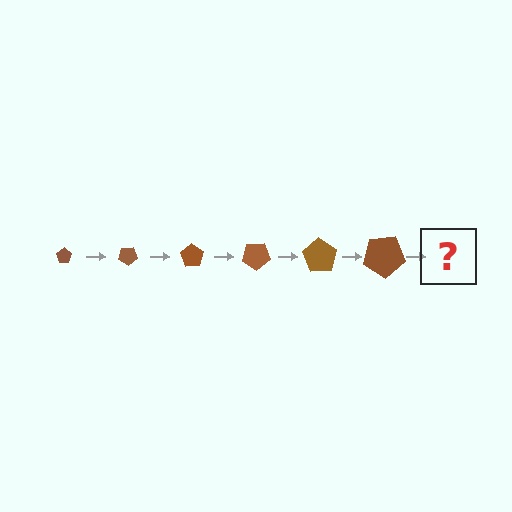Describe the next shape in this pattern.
It should be a pentagon, larger than the previous one and rotated 210 degrees from the start.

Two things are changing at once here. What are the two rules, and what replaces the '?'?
The two rules are that the pentagon grows larger each step and it rotates 35 degrees each step. The '?' should be a pentagon, larger than the previous one and rotated 210 degrees from the start.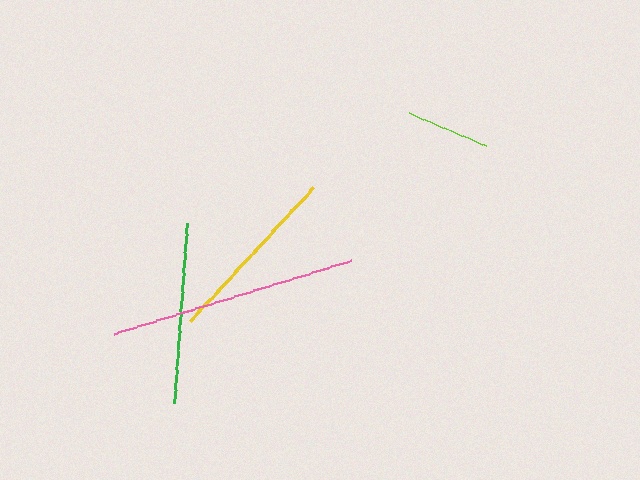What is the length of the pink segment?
The pink segment is approximately 248 pixels long.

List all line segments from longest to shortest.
From longest to shortest: pink, yellow, green, lime.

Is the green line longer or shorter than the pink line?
The pink line is longer than the green line.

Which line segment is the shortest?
The lime line is the shortest at approximately 85 pixels.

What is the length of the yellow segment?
The yellow segment is approximately 182 pixels long.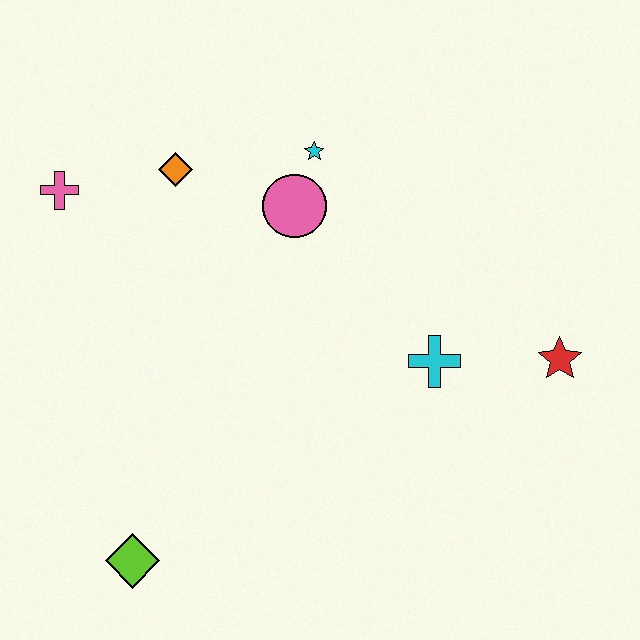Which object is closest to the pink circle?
The cyan star is closest to the pink circle.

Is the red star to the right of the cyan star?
Yes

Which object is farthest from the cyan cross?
The pink cross is farthest from the cyan cross.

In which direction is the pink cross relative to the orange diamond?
The pink cross is to the left of the orange diamond.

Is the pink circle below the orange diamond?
Yes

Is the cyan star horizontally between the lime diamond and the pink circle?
No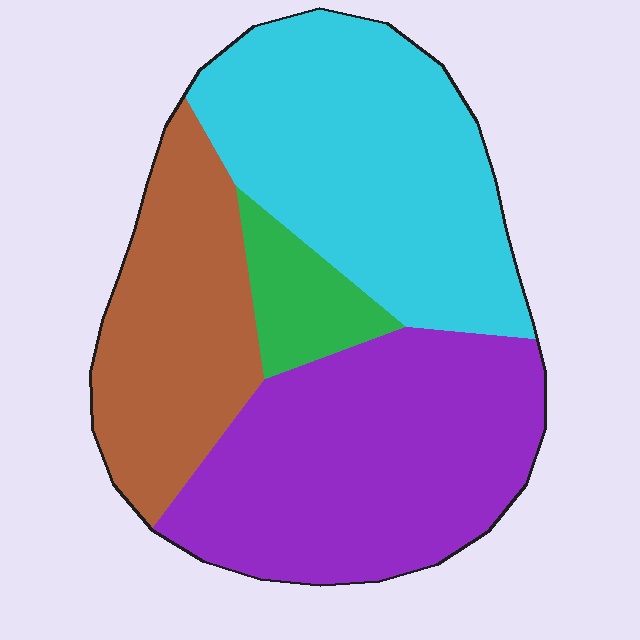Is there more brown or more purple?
Purple.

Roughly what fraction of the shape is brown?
Brown takes up about one quarter (1/4) of the shape.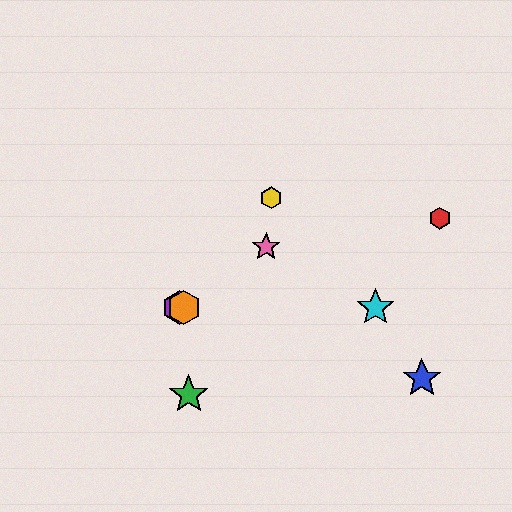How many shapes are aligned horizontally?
3 shapes (the purple hexagon, the orange hexagon, the cyan star) are aligned horizontally.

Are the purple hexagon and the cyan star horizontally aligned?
Yes, both are at y≈308.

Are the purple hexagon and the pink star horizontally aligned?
No, the purple hexagon is at y≈308 and the pink star is at y≈247.